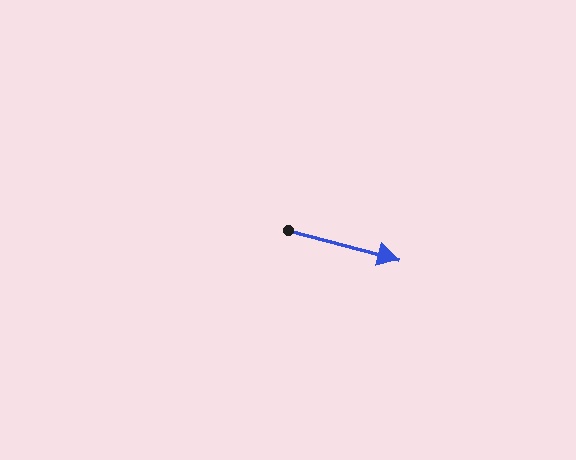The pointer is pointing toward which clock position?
Roughly 3 o'clock.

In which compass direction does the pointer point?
East.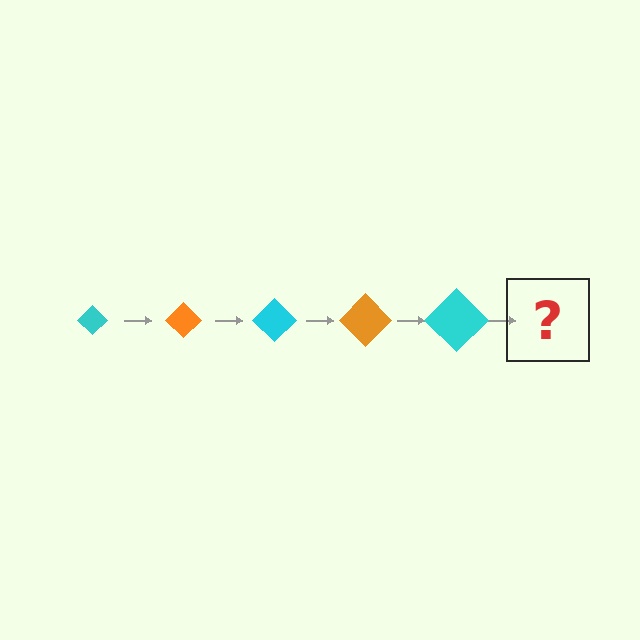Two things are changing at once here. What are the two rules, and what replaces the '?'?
The two rules are that the diamond grows larger each step and the color cycles through cyan and orange. The '?' should be an orange diamond, larger than the previous one.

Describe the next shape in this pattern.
It should be an orange diamond, larger than the previous one.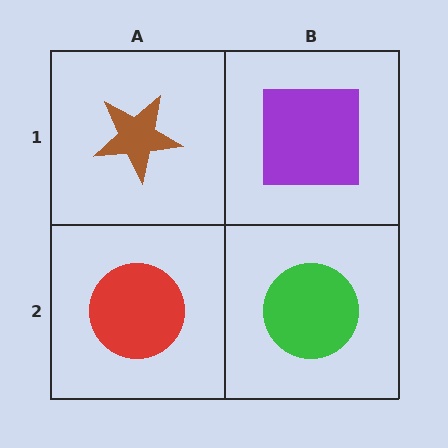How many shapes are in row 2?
2 shapes.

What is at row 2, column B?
A green circle.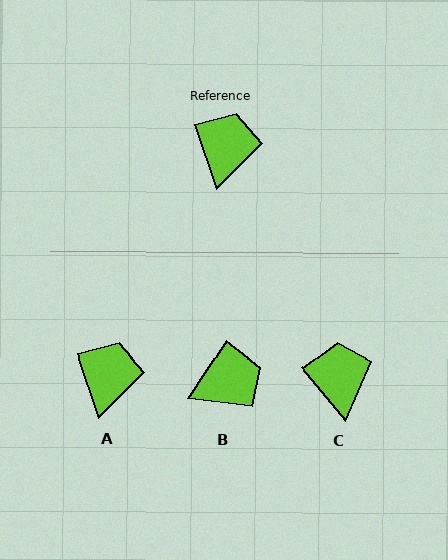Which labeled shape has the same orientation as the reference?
A.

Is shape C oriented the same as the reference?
No, it is off by about 21 degrees.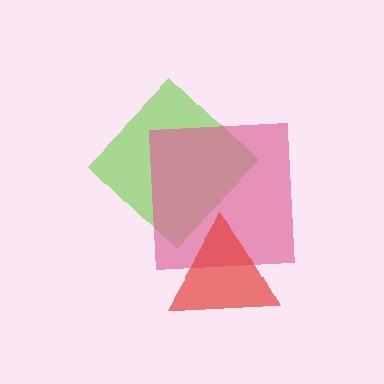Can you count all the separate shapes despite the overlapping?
Yes, there are 3 separate shapes.